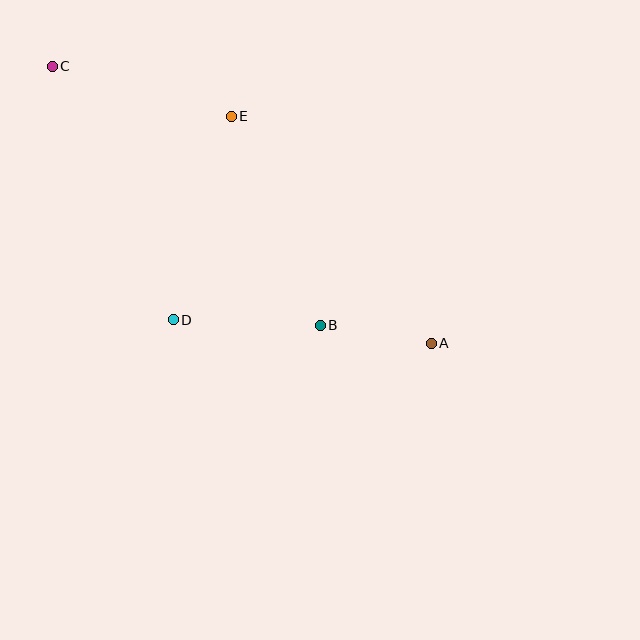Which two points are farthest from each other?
Points A and C are farthest from each other.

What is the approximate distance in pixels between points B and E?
The distance between B and E is approximately 227 pixels.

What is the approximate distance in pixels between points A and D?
The distance between A and D is approximately 259 pixels.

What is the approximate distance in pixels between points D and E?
The distance between D and E is approximately 212 pixels.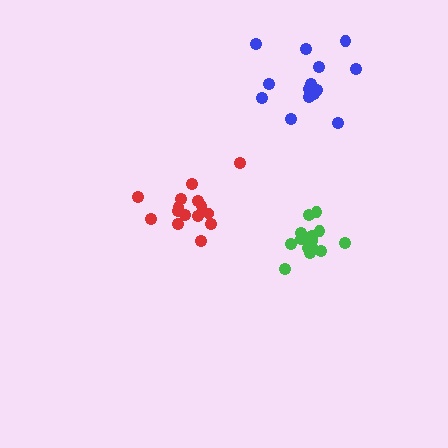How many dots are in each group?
Group 1: 14 dots, Group 2: 14 dots, Group 3: 15 dots (43 total).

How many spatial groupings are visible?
There are 3 spatial groupings.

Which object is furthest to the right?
The green cluster is rightmost.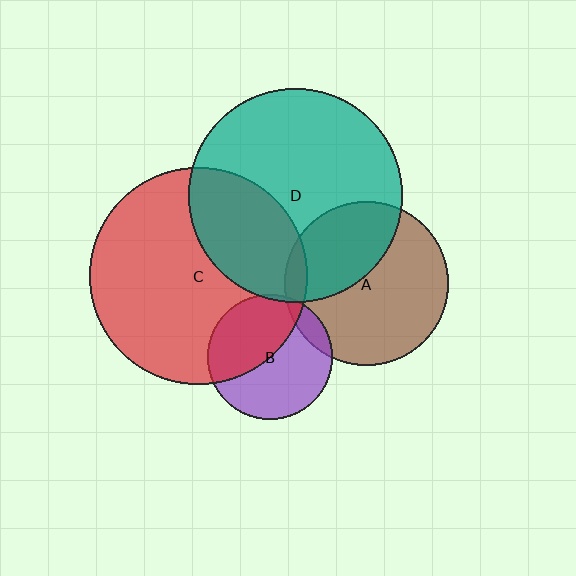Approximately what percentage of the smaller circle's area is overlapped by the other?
Approximately 5%.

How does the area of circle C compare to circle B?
Approximately 3.0 times.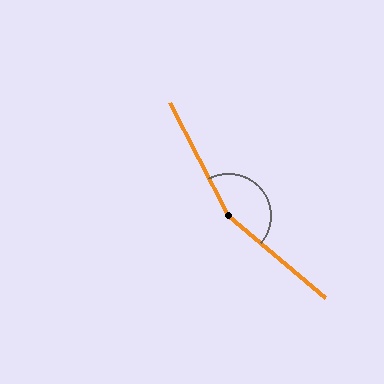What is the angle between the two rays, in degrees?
Approximately 158 degrees.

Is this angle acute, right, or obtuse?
It is obtuse.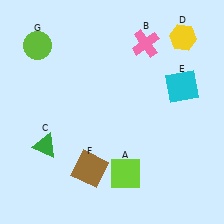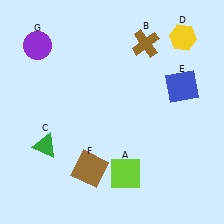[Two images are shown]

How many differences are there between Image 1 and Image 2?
There are 3 differences between the two images.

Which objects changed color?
B changed from pink to brown. E changed from cyan to blue. G changed from lime to purple.